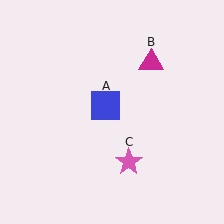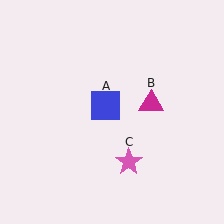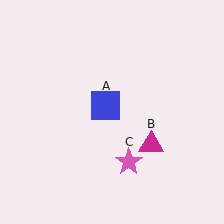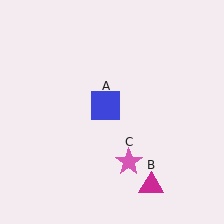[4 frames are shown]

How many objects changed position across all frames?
1 object changed position: magenta triangle (object B).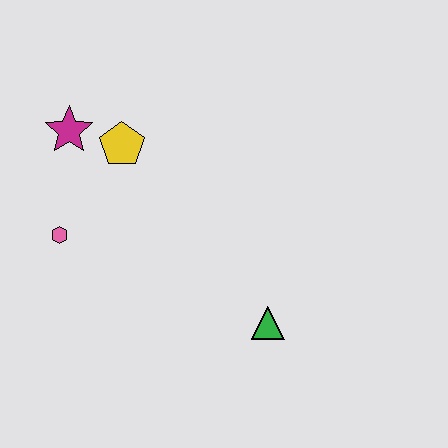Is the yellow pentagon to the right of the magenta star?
Yes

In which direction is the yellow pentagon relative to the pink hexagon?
The yellow pentagon is above the pink hexagon.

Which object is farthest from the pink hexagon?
The green triangle is farthest from the pink hexagon.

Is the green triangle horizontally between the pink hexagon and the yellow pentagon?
No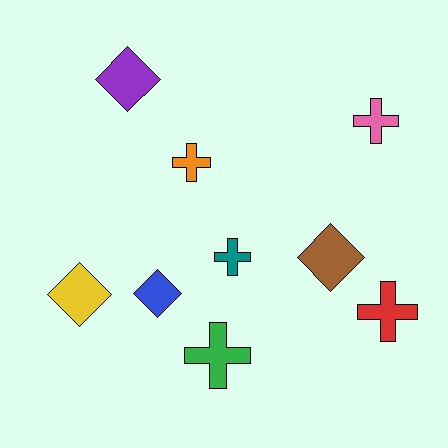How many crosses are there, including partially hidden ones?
There are 5 crosses.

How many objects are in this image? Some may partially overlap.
There are 9 objects.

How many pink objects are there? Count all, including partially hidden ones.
There is 1 pink object.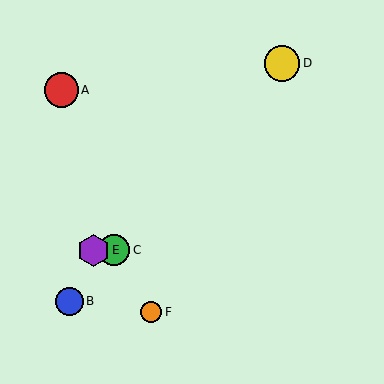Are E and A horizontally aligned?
No, E is at y≈250 and A is at y≈90.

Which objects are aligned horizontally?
Objects C, E are aligned horizontally.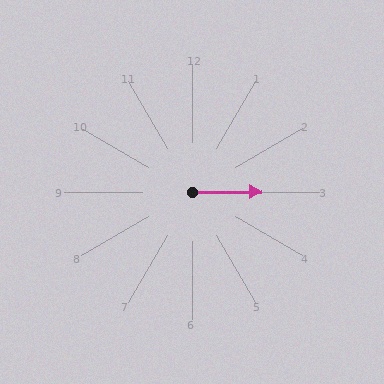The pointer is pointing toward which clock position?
Roughly 3 o'clock.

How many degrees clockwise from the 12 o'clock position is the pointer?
Approximately 89 degrees.